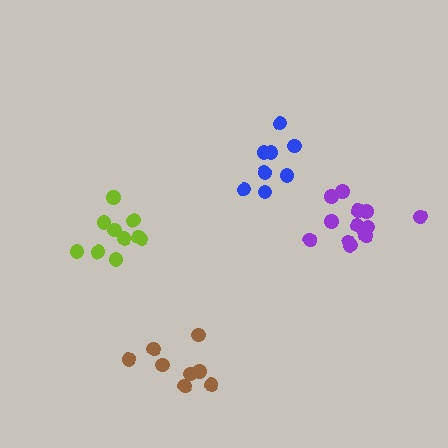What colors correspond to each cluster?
The clusters are colored: brown, lime, blue, purple.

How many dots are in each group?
Group 1: 8 dots, Group 2: 10 dots, Group 3: 8 dots, Group 4: 13 dots (39 total).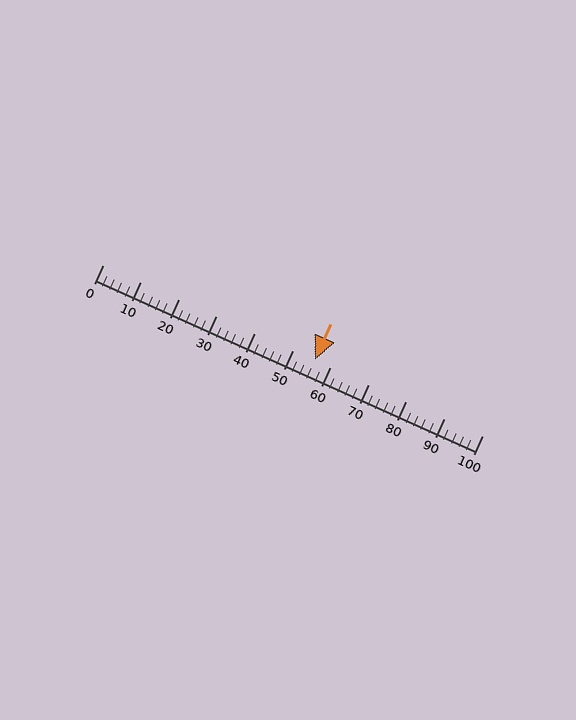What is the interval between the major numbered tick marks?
The major tick marks are spaced 10 units apart.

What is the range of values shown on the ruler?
The ruler shows values from 0 to 100.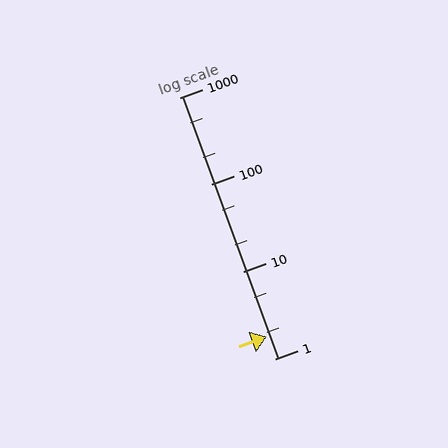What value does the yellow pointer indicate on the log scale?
The pointer indicates approximately 1.8.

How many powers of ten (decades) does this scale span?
The scale spans 3 decades, from 1 to 1000.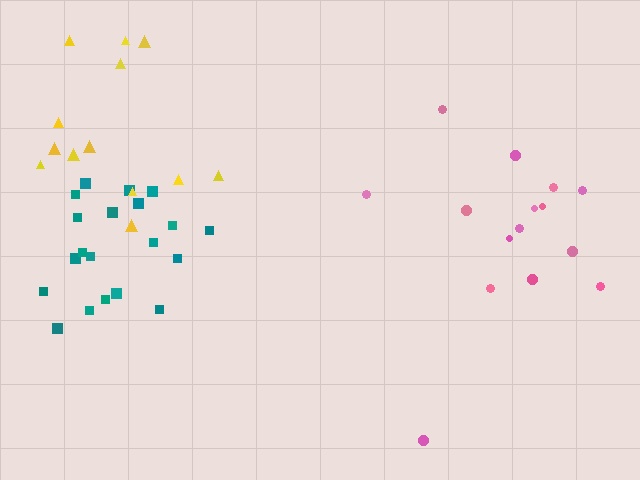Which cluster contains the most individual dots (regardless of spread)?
Teal (20).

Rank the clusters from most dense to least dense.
teal, pink, yellow.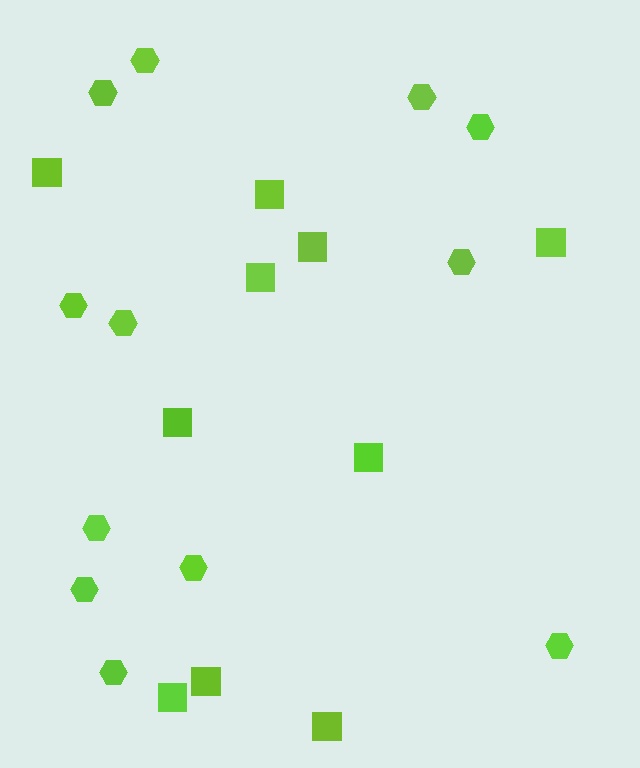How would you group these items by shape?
There are 2 groups: one group of squares (10) and one group of hexagons (12).